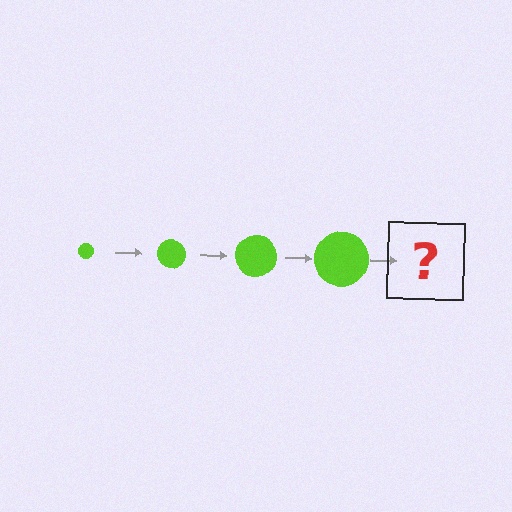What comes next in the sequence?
The next element should be a lime circle, larger than the previous one.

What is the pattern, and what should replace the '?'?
The pattern is that the circle gets progressively larger each step. The '?' should be a lime circle, larger than the previous one.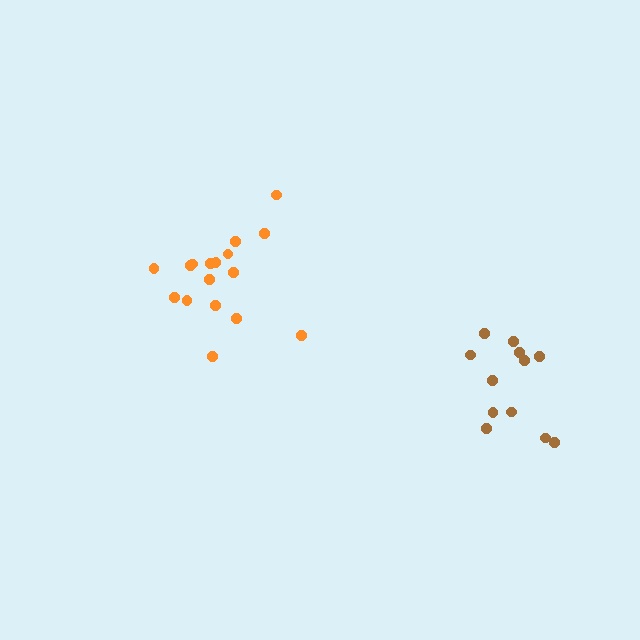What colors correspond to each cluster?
The clusters are colored: orange, brown.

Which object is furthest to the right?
The brown cluster is rightmost.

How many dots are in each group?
Group 1: 17 dots, Group 2: 12 dots (29 total).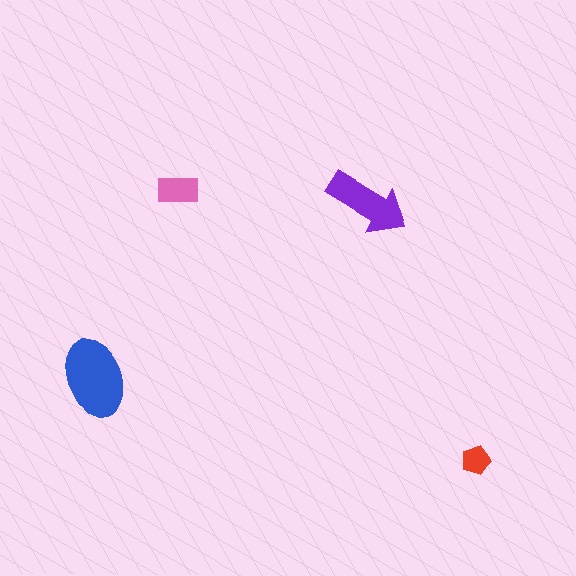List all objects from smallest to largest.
The red pentagon, the pink rectangle, the purple arrow, the blue ellipse.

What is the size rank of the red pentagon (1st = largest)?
4th.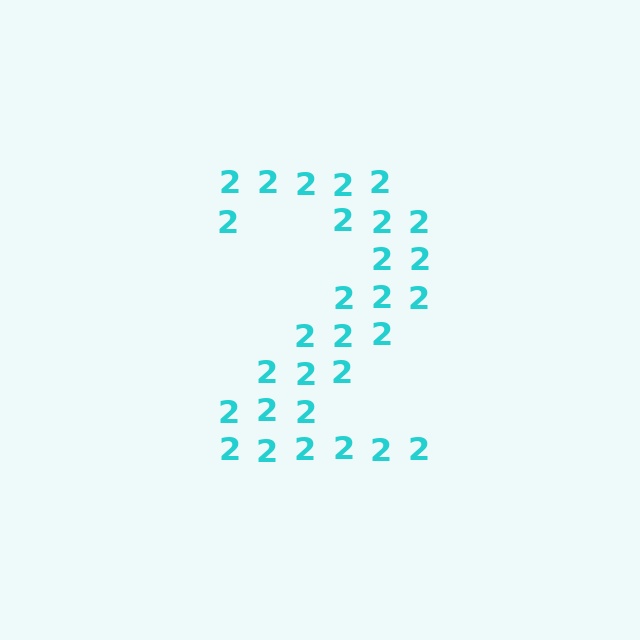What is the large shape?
The large shape is the digit 2.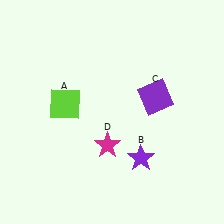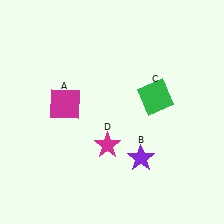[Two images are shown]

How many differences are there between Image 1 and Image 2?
There are 2 differences between the two images.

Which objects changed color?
A changed from lime to magenta. C changed from purple to green.